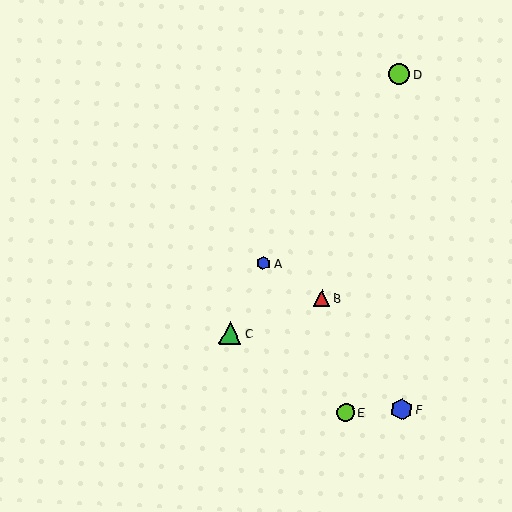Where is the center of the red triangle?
The center of the red triangle is at (322, 298).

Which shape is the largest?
The green triangle (labeled C) is the largest.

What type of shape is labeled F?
Shape F is a blue hexagon.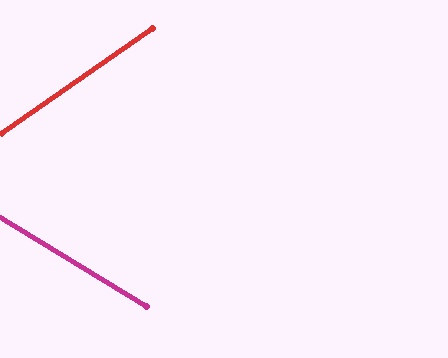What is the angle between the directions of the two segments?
Approximately 66 degrees.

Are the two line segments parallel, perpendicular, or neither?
Neither parallel nor perpendicular — they differ by about 66°.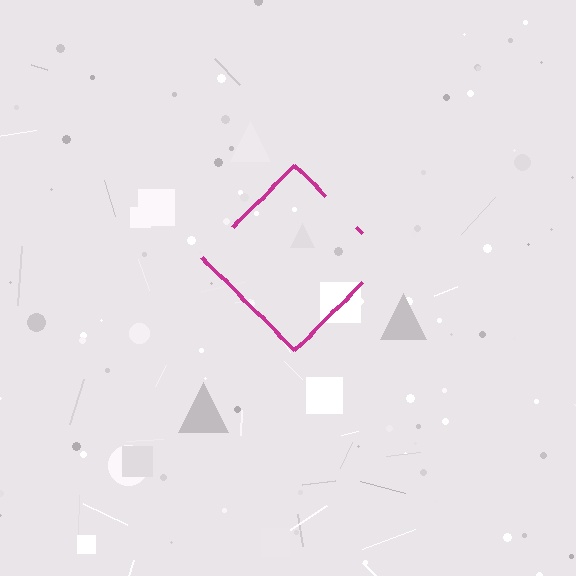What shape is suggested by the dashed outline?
The dashed outline suggests a diamond.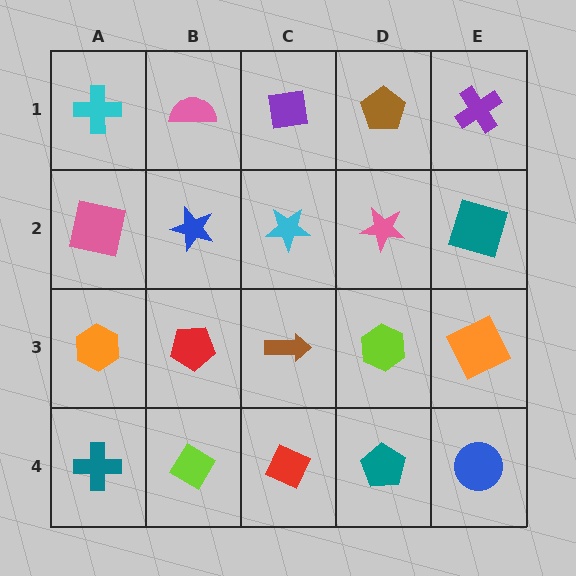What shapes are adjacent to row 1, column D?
A pink star (row 2, column D), a purple square (row 1, column C), a purple cross (row 1, column E).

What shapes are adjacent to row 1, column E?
A teal square (row 2, column E), a brown pentagon (row 1, column D).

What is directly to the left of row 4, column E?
A teal pentagon.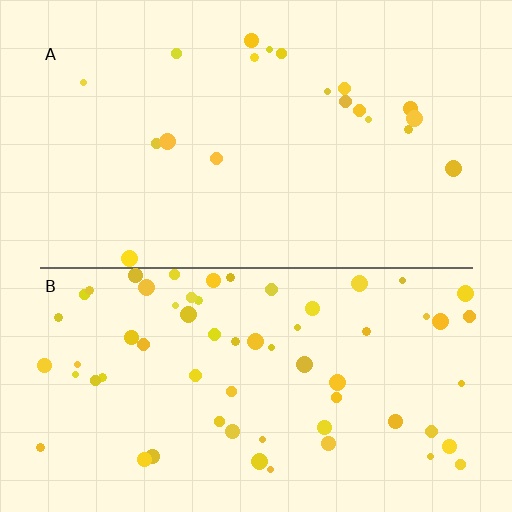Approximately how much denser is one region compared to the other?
Approximately 3.2× — region B over region A.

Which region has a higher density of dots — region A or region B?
B (the bottom).